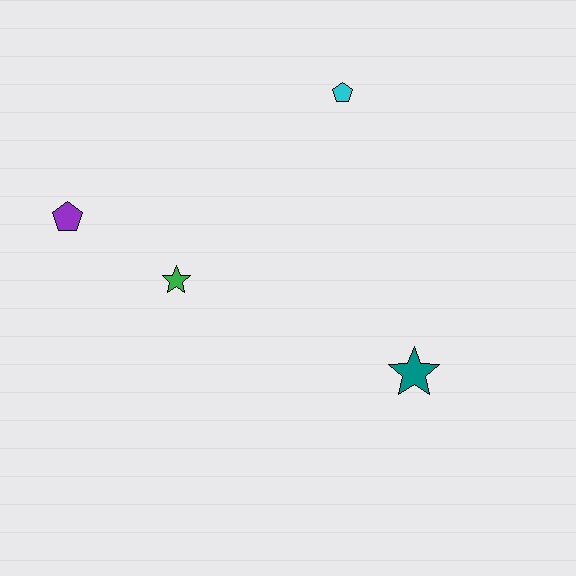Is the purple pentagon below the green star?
No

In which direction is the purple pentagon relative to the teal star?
The purple pentagon is to the left of the teal star.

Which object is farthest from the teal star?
The purple pentagon is farthest from the teal star.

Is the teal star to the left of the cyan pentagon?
No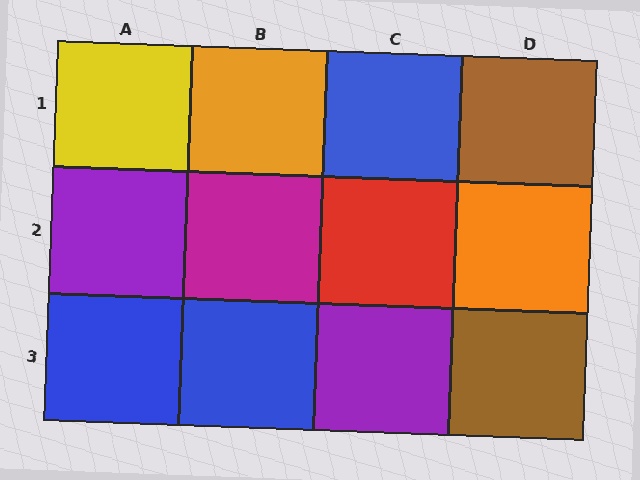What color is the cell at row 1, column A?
Yellow.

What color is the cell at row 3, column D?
Brown.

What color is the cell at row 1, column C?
Blue.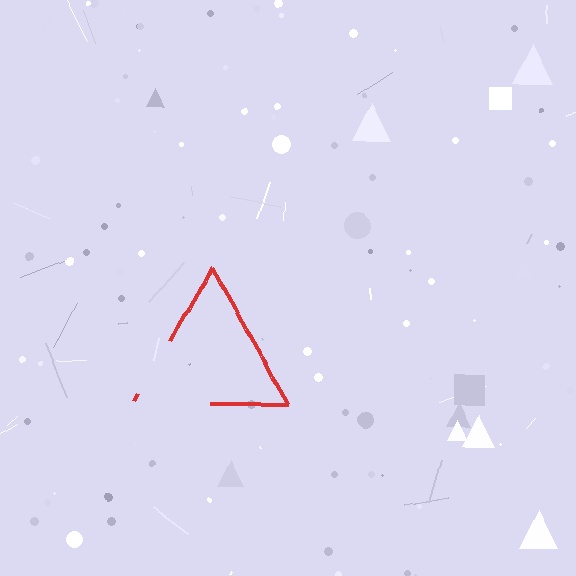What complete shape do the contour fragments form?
The contour fragments form a triangle.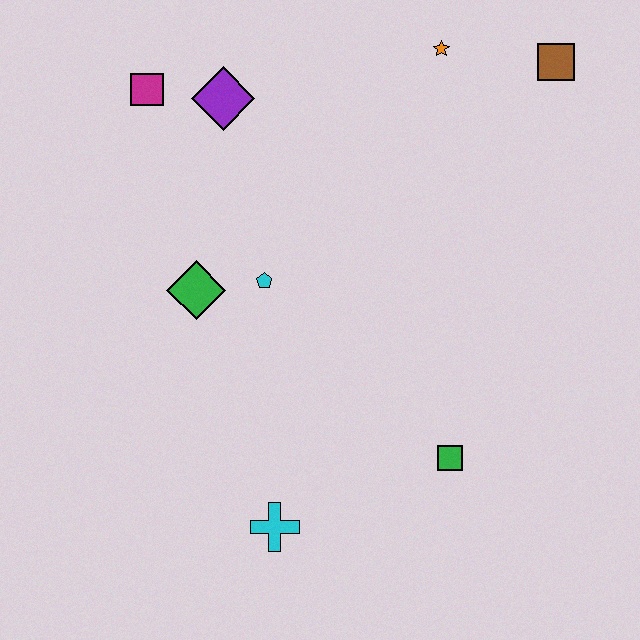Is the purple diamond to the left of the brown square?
Yes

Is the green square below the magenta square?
Yes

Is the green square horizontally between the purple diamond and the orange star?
No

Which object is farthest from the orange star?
The cyan cross is farthest from the orange star.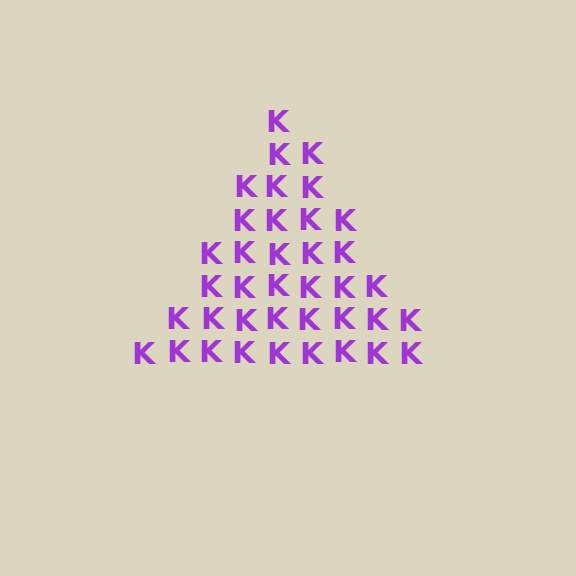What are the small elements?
The small elements are letter K's.